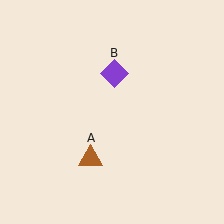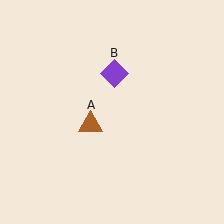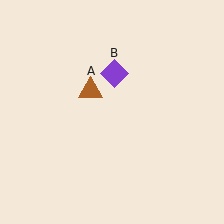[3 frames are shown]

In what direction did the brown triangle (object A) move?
The brown triangle (object A) moved up.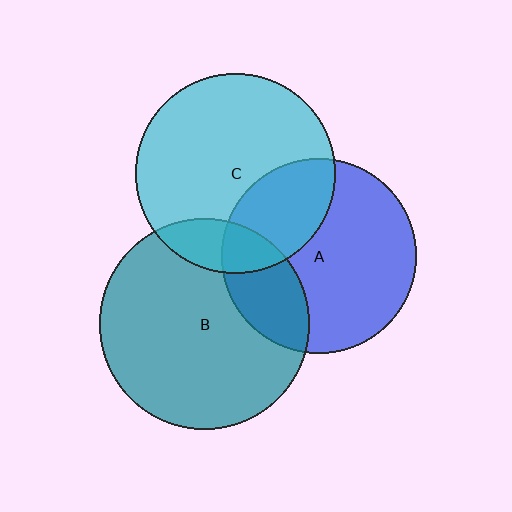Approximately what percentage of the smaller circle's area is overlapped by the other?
Approximately 15%.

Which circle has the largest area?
Circle B (teal).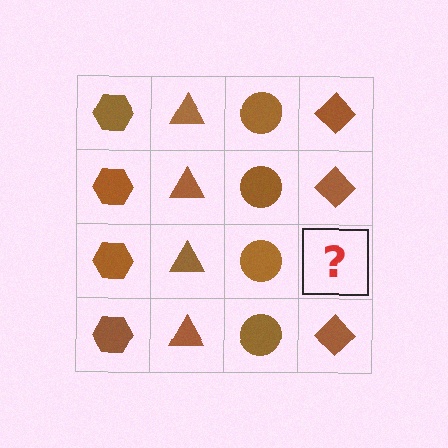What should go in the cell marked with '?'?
The missing cell should contain a brown diamond.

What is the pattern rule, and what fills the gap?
The rule is that each column has a consistent shape. The gap should be filled with a brown diamond.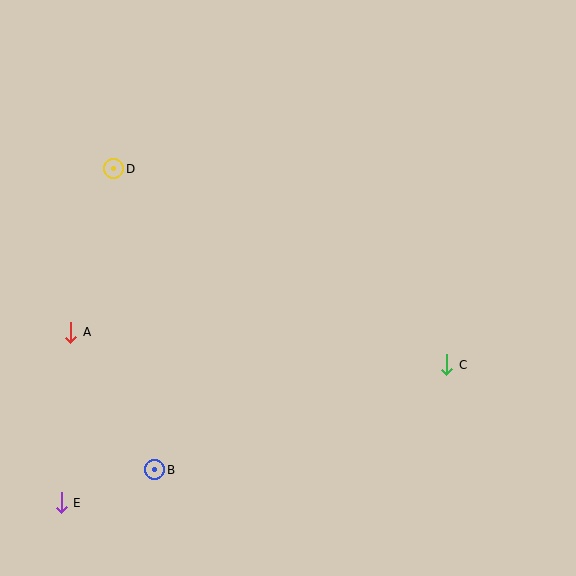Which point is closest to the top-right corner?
Point C is closest to the top-right corner.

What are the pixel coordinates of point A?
Point A is at (71, 332).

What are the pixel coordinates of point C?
Point C is at (447, 365).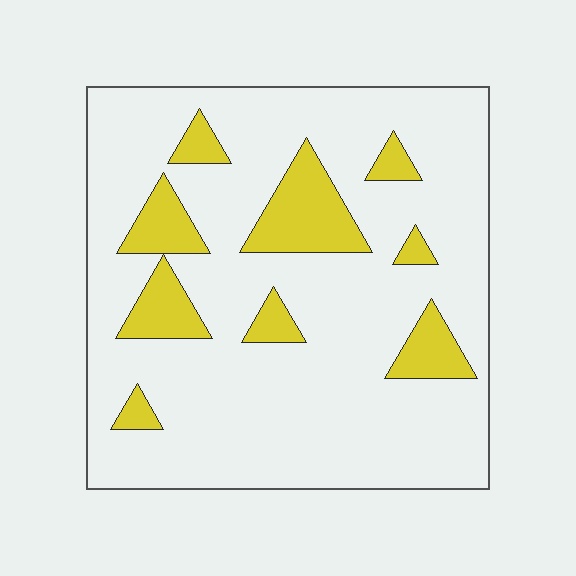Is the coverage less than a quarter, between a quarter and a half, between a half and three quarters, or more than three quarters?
Less than a quarter.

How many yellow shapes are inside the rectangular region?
9.